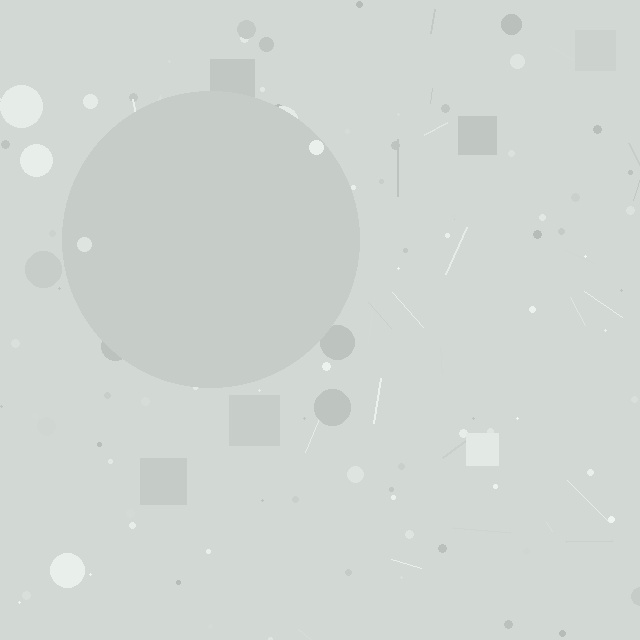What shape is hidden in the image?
A circle is hidden in the image.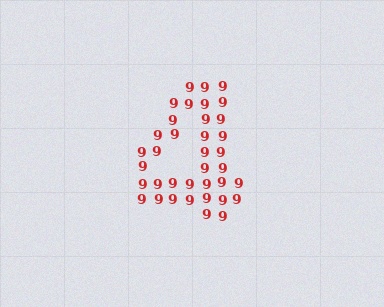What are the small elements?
The small elements are digit 9's.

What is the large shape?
The large shape is the digit 4.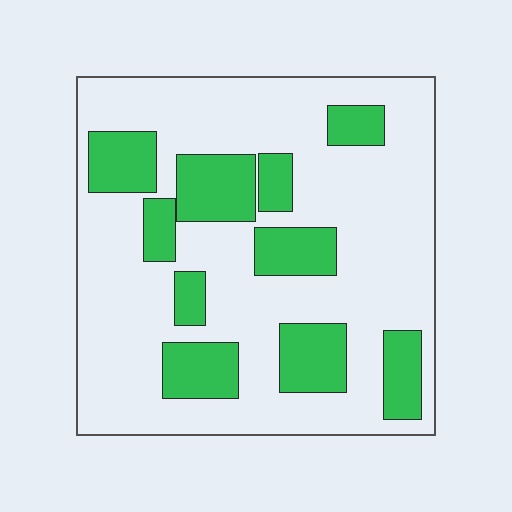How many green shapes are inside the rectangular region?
10.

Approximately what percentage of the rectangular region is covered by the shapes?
Approximately 25%.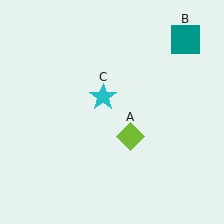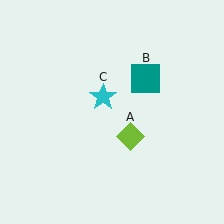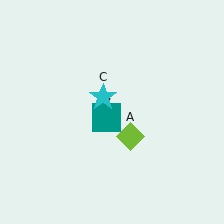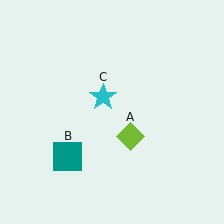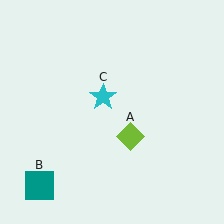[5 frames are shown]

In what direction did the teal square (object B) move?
The teal square (object B) moved down and to the left.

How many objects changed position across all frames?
1 object changed position: teal square (object B).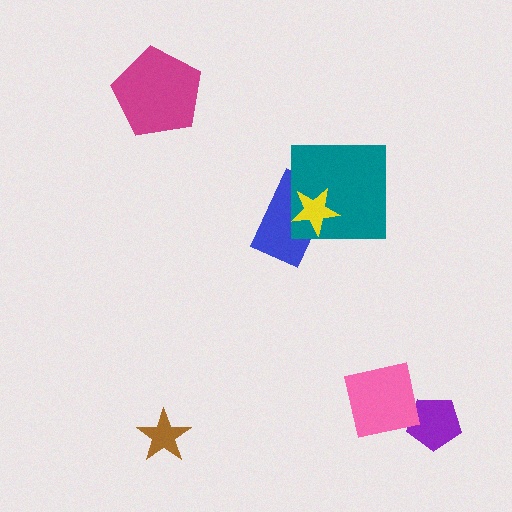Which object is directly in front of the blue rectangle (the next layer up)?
The teal square is directly in front of the blue rectangle.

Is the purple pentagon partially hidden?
Yes, it is partially covered by another shape.